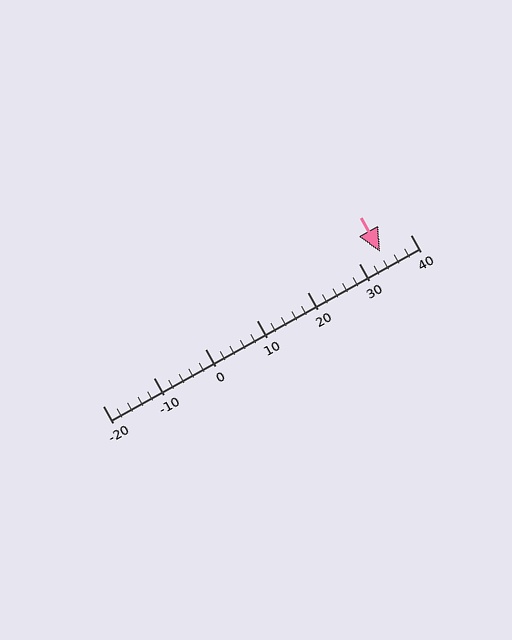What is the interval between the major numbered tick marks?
The major tick marks are spaced 10 units apart.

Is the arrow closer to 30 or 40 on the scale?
The arrow is closer to 30.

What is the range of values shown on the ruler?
The ruler shows values from -20 to 40.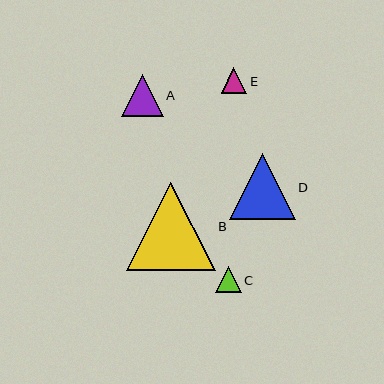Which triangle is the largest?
Triangle B is the largest with a size of approximately 89 pixels.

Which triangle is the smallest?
Triangle C is the smallest with a size of approximately 26 pixels.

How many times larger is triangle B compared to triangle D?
Triangle B is approximately 1.4 times the size of triangle D.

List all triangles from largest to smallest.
From largest to smallest: B, D, A, E, C.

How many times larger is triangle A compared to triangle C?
Triangle A is approximately 1.6 times the size of triangle C.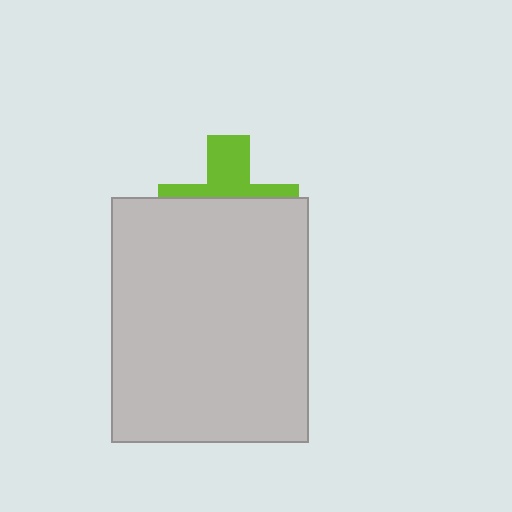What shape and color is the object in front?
The object in front is a light gray rectangle.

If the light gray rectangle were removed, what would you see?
You would see the complete lime cross.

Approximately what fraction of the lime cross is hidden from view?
Roughly 61% of the lime cross is hidden behind the light gray rectangle.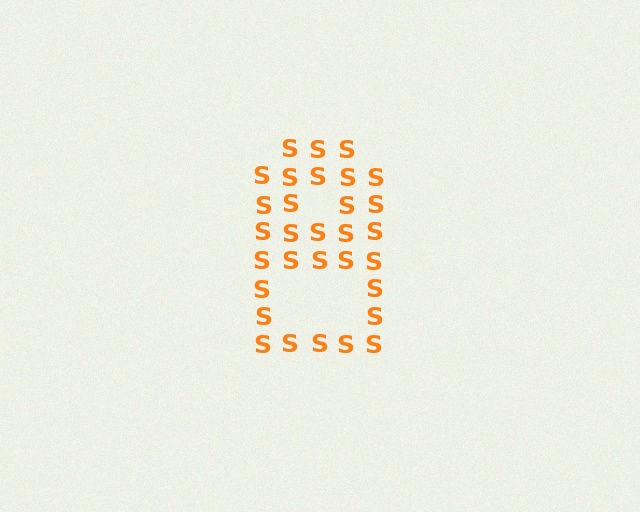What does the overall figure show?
The overall figure shows the digit 8.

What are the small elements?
The small elements are letter S's.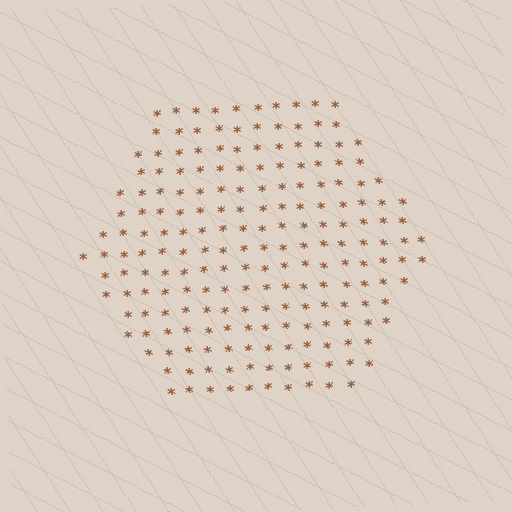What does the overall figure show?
The overall figure shows a hexagon.